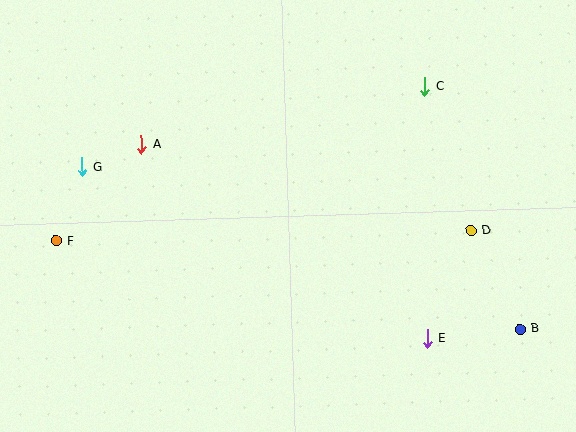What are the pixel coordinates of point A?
Point A is at (142, 144).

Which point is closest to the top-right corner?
Point C is closest to the top-right corner.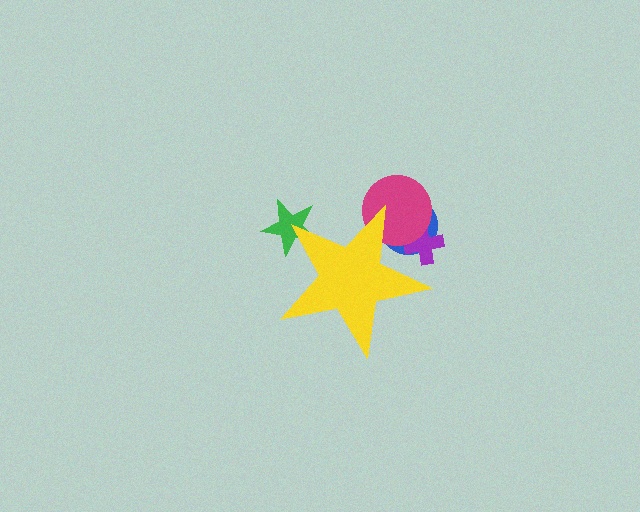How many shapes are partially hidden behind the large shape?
4 shapes are partially hidden.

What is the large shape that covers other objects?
A yellow star.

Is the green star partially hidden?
Yes, the green star is partially hidden behind the yellow star.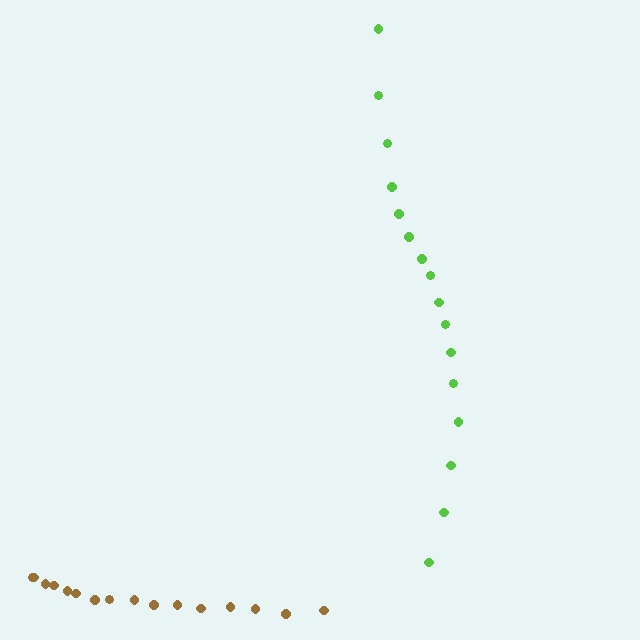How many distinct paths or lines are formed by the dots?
There are 2 distinct paths.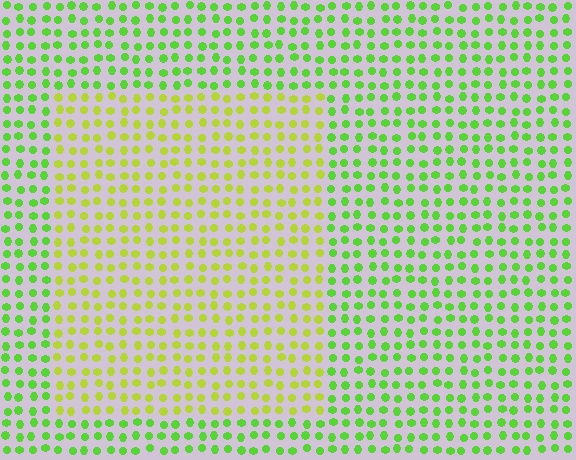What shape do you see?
I see a rectangle.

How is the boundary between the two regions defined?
The boundary is defined purely by a slight shift in hue (about 35 degrees). Spacing, size, and orientation are identical on both sides.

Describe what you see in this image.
The image is filled with small lime elements in a uniform arrangement. A rectangle-shaped region is visible where the elements are tinted to a slightly different hue, forming a subtle color boundary.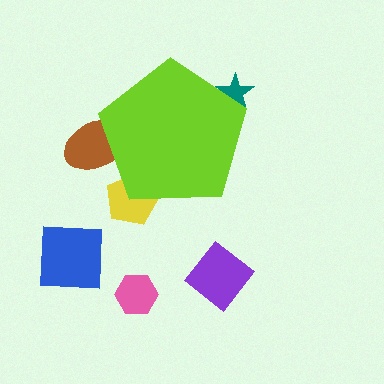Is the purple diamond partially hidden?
No, the purple diamond is fully visible.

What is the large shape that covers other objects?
A lime pentagon.